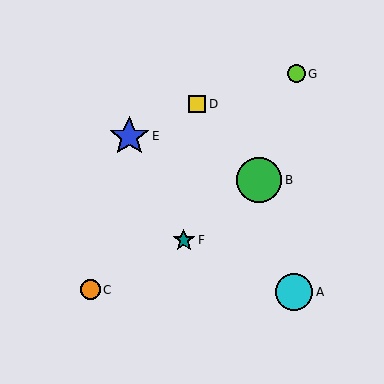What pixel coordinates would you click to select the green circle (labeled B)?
Click at (259, 180) to select the green circle B.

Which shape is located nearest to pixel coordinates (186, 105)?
The yellow square (labeled D) at (197, 104) is nearest to that location.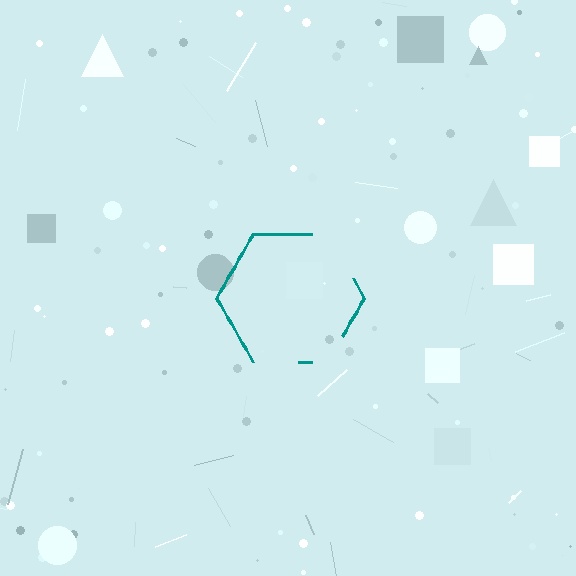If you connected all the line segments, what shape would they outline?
They would outline a hexagon.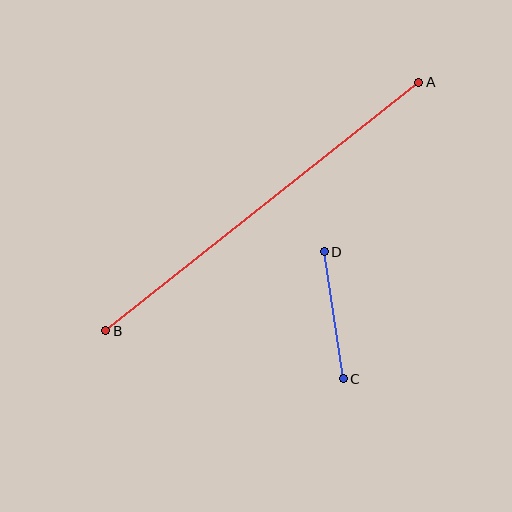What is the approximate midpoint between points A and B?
The midpoint is at approximately (262, 207) pixels.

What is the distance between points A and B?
The distance is approximately 400 pixels.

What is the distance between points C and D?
The distance is approximately 129 pixels.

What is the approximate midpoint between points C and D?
The midpoint is at approximately (334, 315) pixels.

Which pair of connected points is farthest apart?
Points A and B are farthest apart.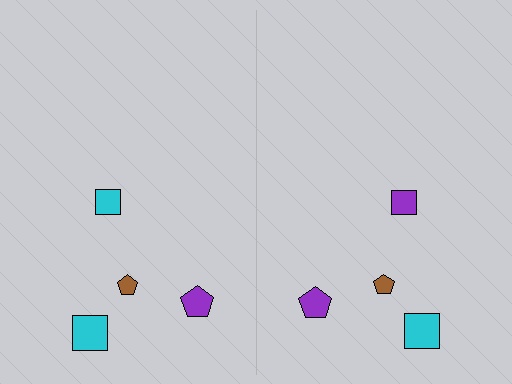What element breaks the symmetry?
The purple square on the right side breaks the symmetry — its mirror counterpart is cyan.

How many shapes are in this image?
There are 8 shapes in this image.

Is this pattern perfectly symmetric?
No, the pattern is not perfectly symmetric. The purple square on the right side breaks the symmetry — its mirror counterpart is cyan.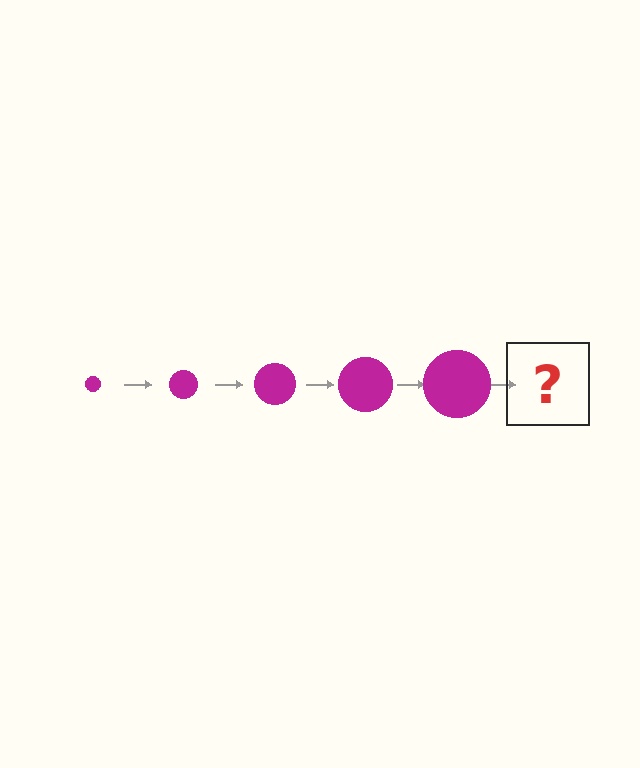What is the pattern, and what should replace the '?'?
The pattern is that the circle gets progressively larger each step. The '?' should be a magenta circle, larger than the previous one.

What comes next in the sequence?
The next element should be a magenta circle, larger than the previous one.